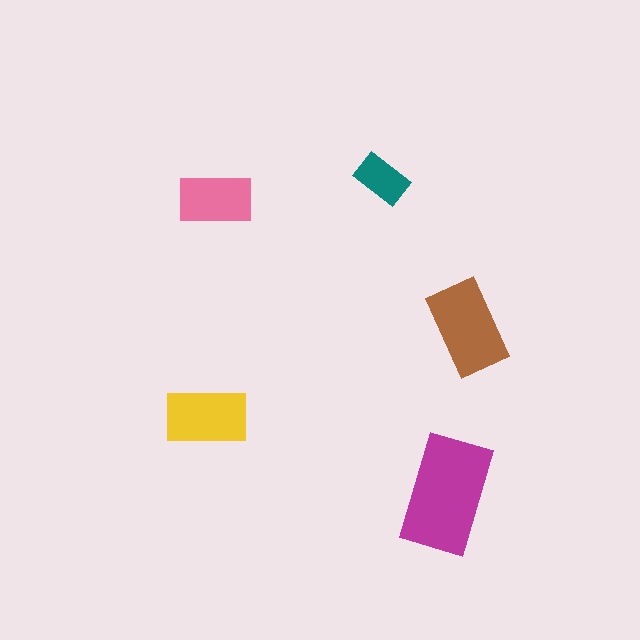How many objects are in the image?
There are 5 objects in the image.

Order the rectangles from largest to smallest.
the magenta one, the brown one, the yellow one, the pink one, the teal one.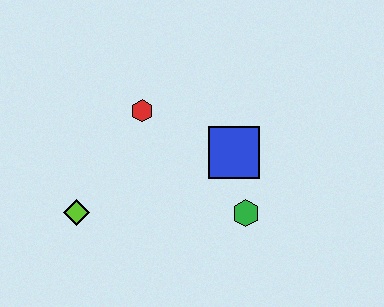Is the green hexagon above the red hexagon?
No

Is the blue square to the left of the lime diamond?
No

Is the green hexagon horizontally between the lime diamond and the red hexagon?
No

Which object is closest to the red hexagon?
The blue square is closest to the red hexagon.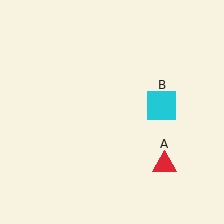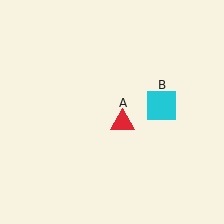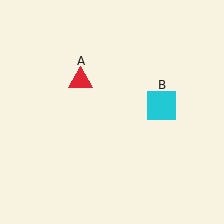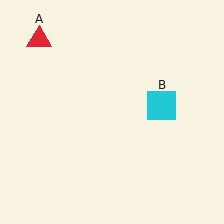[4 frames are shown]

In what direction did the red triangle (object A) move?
The red triangle (object A) moved up and to the left.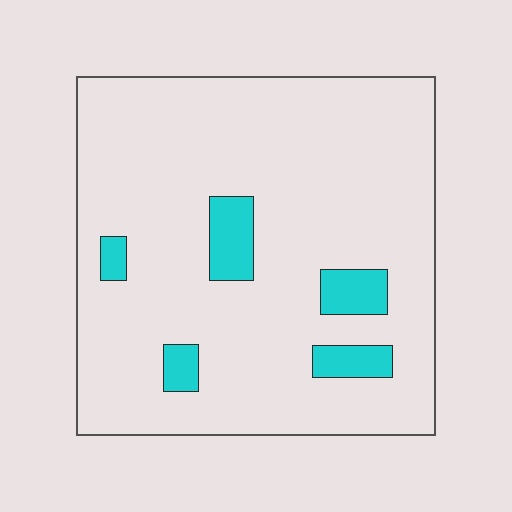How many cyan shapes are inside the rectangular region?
5.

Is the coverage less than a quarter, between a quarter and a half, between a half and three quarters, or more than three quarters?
Less than a quarter.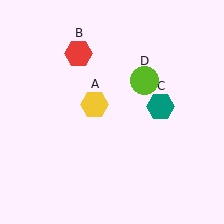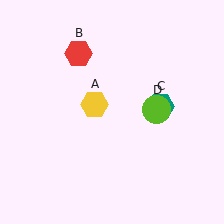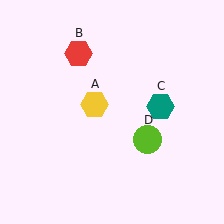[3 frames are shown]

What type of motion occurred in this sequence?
The lime circle (object D) rotated clockwise around the center of the scene.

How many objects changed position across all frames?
1 object changed position: lime circle (object D).